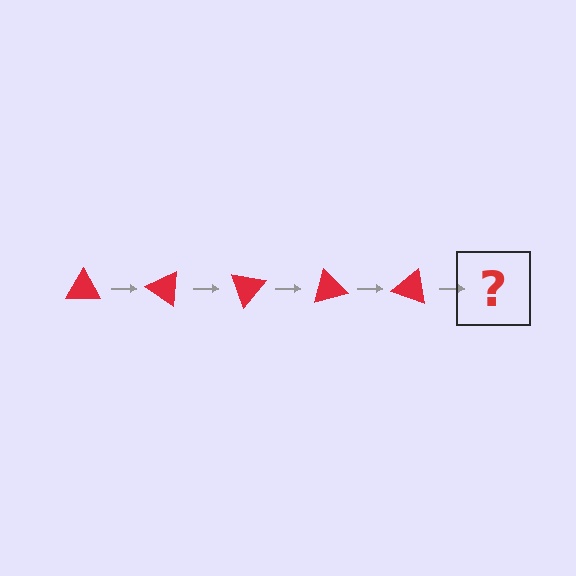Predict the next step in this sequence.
The next step is a red triangle rotated 175 degrees.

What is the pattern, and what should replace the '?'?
The pattern is that the triangle rotates 35 degrees each step. The '?' should be a red triangle rotated 175 degrees.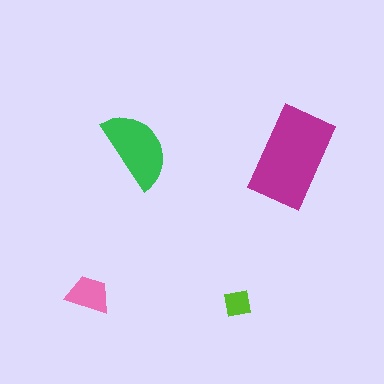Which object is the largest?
The magenta rectangle.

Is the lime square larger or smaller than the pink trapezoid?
Smaller.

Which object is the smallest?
The lime square.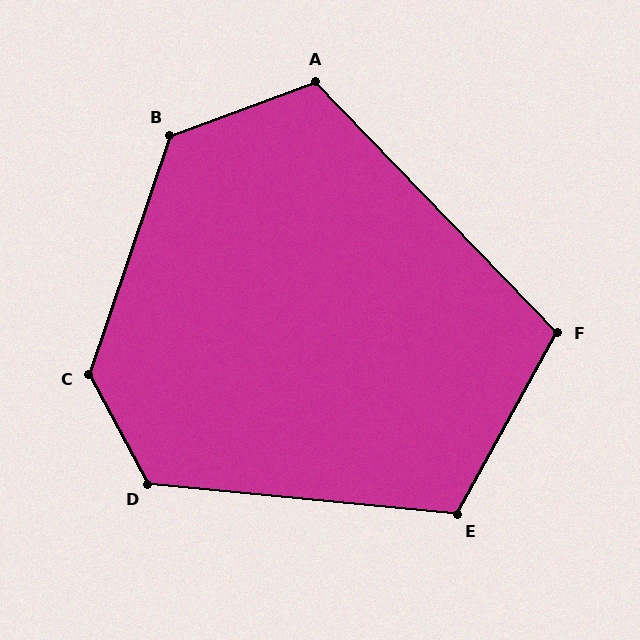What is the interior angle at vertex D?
Approximately 124 degrees (obtuse).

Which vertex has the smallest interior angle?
F, at approximately 107 degrees.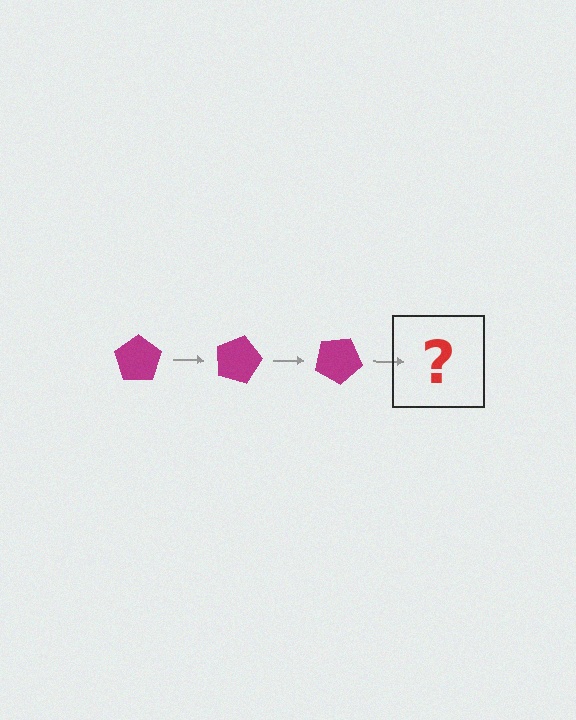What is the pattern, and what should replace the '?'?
The pattern is that the pentagon rotates 15 degrees each step. The '?' should be a magenta pentagon rotated 45 degrees.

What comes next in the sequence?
The next element should be a magenta pentagon rotated 45 degrees.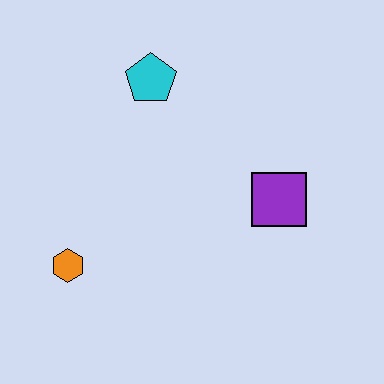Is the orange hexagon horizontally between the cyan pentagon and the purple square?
No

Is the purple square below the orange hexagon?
No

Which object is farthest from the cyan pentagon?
The orange hexagon is farthest from the cyan pentagon.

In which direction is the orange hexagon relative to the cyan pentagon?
The orange hexagon is below the cyan pentagon.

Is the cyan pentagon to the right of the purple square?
No